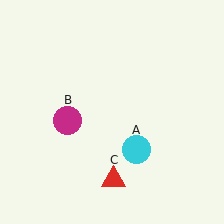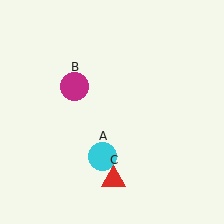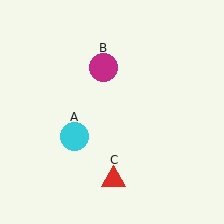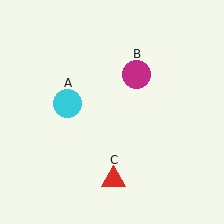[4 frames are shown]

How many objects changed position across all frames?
2 objects changed position: cyan circle (object A), magenta circle (object B).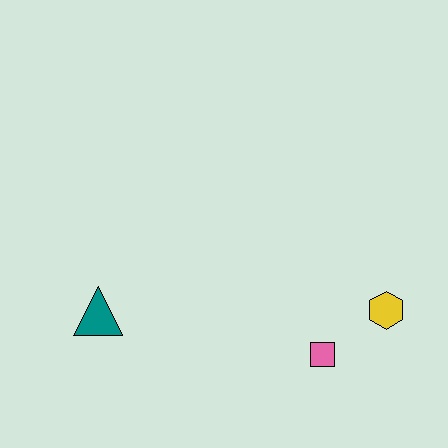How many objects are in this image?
There are 3 objects.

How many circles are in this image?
There are no circles.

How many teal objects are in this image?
There is 1 teal object.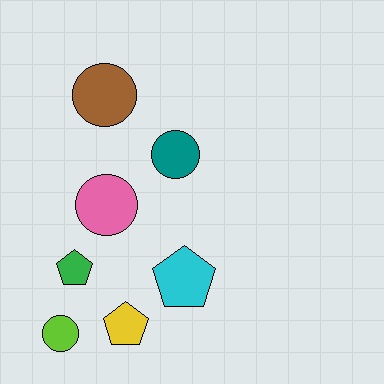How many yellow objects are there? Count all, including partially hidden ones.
There is 1 yellow object.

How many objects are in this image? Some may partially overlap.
There are 7 objects.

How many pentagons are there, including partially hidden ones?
There are 3 pentagons.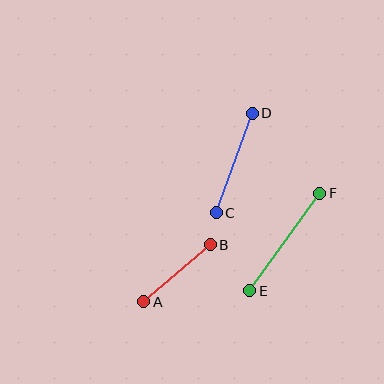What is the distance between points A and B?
The distance is approximately 87 pixels.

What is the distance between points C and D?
The distance is approximately 106 pixels.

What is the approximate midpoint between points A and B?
The midpoint is at approximately (177, 273) pixels.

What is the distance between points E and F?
The distance is approximately 120 pixels.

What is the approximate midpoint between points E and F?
The midpoint is at approximately (285, 242) pixels.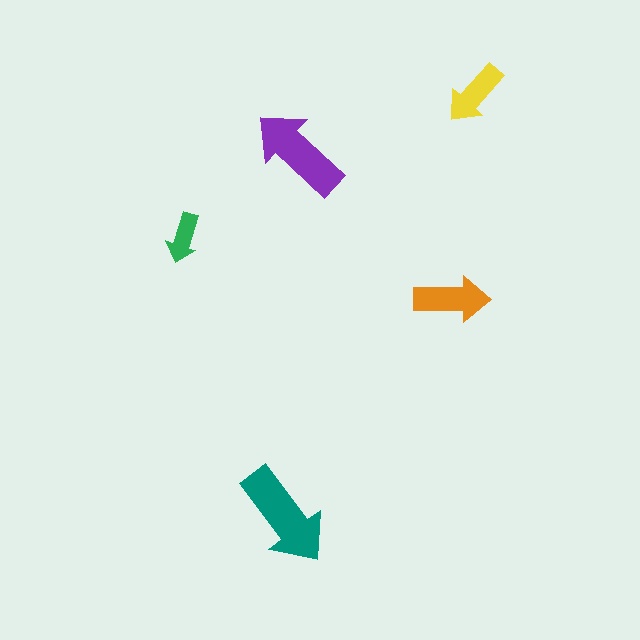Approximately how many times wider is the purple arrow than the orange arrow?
About 1.5 times wider.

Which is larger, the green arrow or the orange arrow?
The orange one.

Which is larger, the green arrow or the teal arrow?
The teal one.